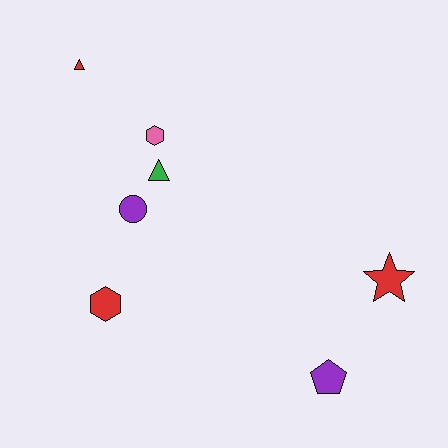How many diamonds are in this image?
There are no diamonds.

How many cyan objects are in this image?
There are no cyan objects.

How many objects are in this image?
There are 7 objects.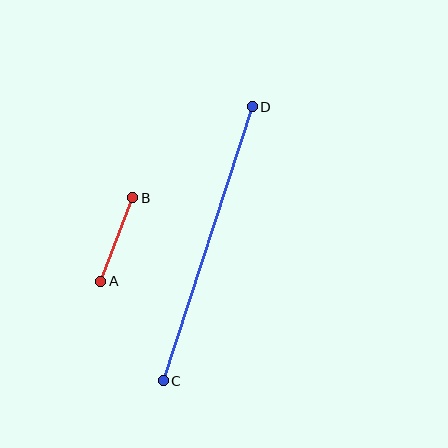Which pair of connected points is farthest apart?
Points C and D are farthest apart.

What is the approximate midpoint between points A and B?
The midpoint is at approximately (117, 240) pixels.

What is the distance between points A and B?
The distance is approximately 89 pixels.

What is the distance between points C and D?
The distance is approximately 288 pixels.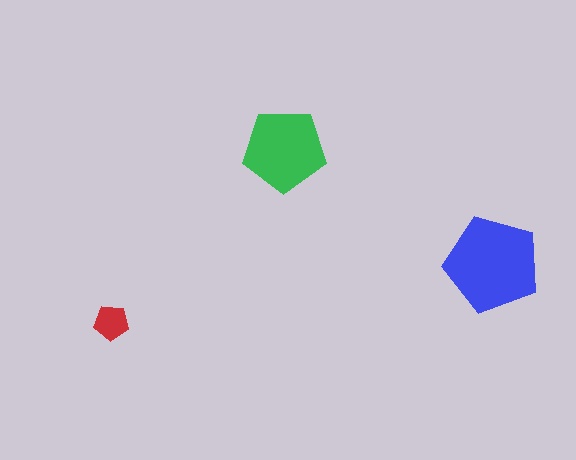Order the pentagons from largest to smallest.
the blue one, the green one, the red one.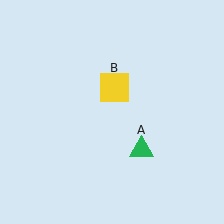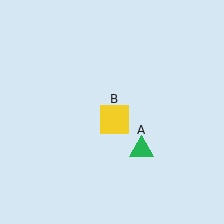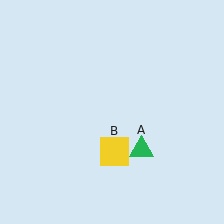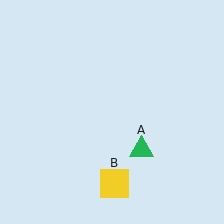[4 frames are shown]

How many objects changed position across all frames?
1 object changed position: yellow square (object B).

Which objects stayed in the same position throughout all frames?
Green triangle (object A) remained stationary.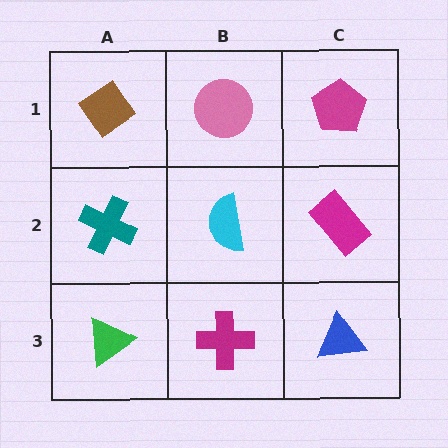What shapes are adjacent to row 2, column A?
A brown diamond (row 1, column A), a green triangle (row 3, column A), a cyan semicircle (row 2, column B).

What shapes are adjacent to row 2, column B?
A pink circle (row 1, column B), a magenta cross (row 3, column B), a teal cross (row 2, column A), a magenta rectangle (row 2, column C).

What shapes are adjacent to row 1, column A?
A teal cross (row 2, column A), a pink circle (row 1, column B).